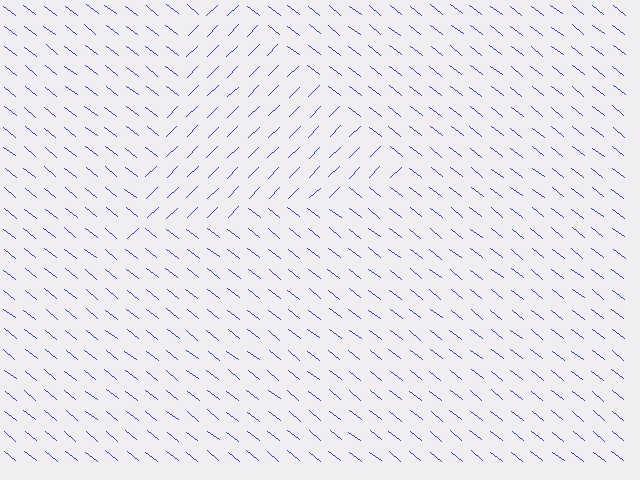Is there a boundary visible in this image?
Yes, there is a texture boundary formed by a change in line orientation.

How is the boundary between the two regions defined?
The boundary is defined purely by a change in line orientation (approximately 83 degrees difference). All lines are the same color and thickness.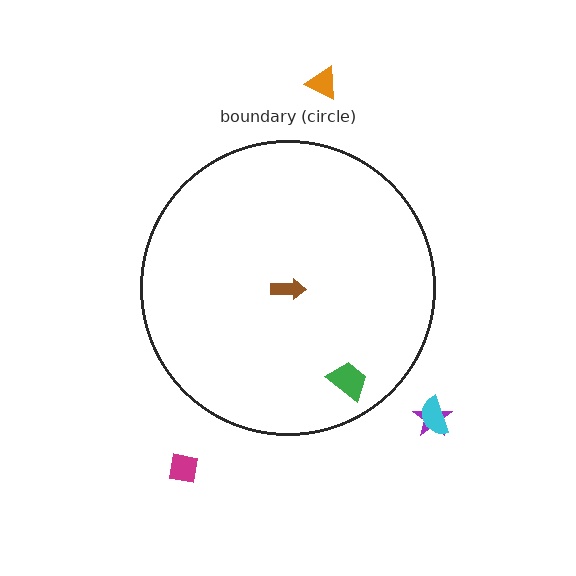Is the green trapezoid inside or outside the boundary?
Inside.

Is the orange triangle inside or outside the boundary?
Outside.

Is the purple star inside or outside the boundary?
Outside.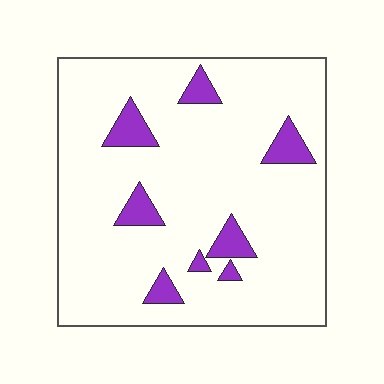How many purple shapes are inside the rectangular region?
8.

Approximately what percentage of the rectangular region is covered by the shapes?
Approximately 10%.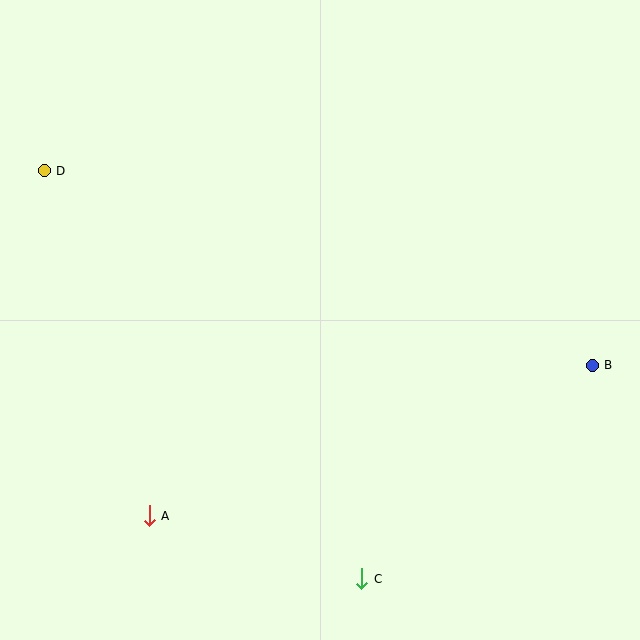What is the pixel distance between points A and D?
The distance between A and D is 361 pixels.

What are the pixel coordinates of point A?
Point A is at (149, 516).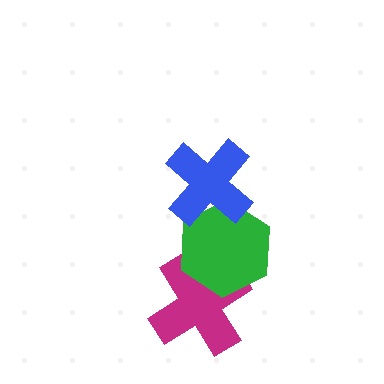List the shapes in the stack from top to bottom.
From top to bottom: the blue cross, the green hexagon, the magenta cross.